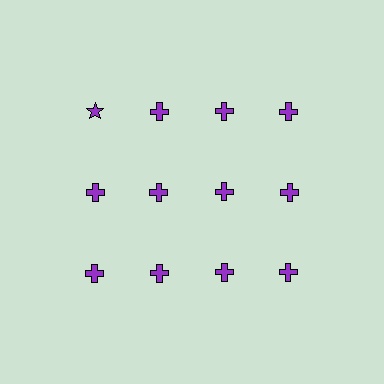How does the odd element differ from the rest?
It has a different shape: star instead of cross.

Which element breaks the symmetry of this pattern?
The purple star in the top row, leftmost column breaks the symmetry. All other shapes are purple crosses.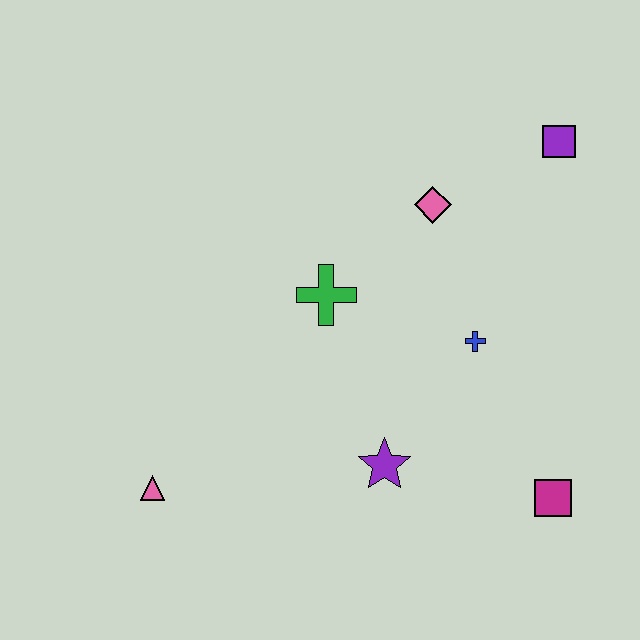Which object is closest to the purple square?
The pink diamond is closest to the purple square.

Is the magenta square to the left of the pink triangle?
No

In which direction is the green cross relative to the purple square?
The green cross is to the left of the purple square.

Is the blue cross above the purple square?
No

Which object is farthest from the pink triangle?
The purple square is farthest from the pink triangle.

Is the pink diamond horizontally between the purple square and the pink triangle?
Yes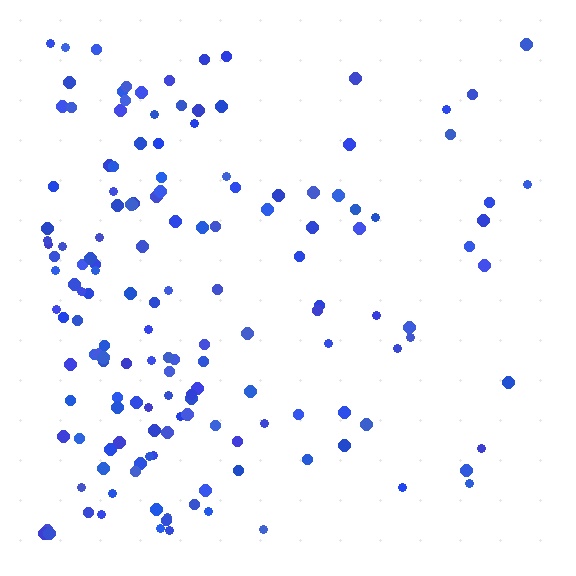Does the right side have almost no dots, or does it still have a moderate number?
Still a moderate number, just noticeably fewer than the left.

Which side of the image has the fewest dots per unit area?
The right.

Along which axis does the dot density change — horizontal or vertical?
Horizontal.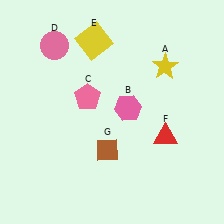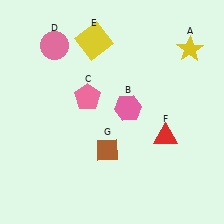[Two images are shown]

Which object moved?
The yellow star (A) moved right.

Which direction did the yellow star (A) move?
The yellow star (A) moved right.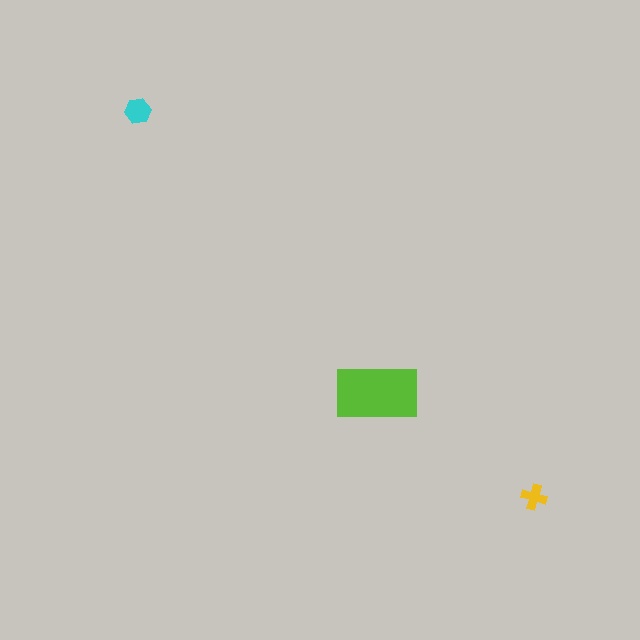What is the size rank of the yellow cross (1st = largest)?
3rd.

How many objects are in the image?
There are 3 objects in the image.